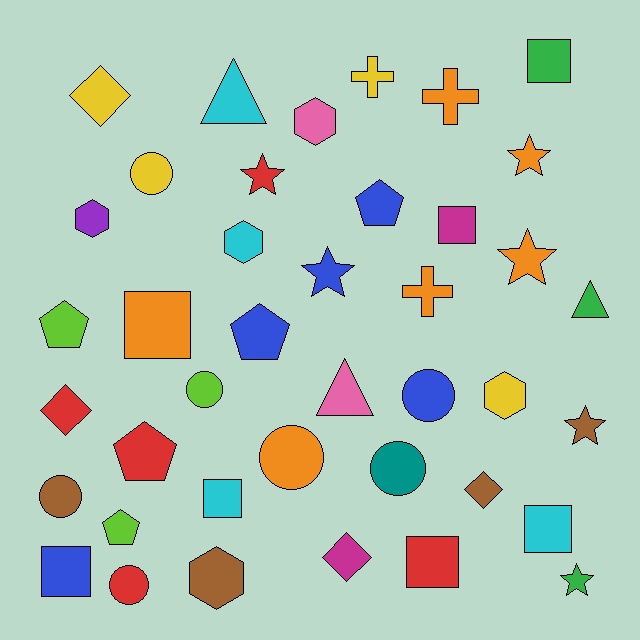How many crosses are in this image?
There are 3 crosses.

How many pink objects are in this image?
There are 2 pink objects.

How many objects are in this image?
There are 40 objects.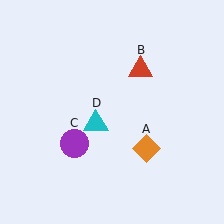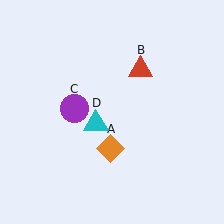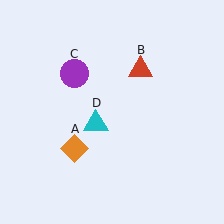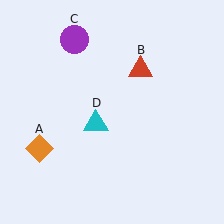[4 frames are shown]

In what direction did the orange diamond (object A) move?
The orange diamond (object A) moved left.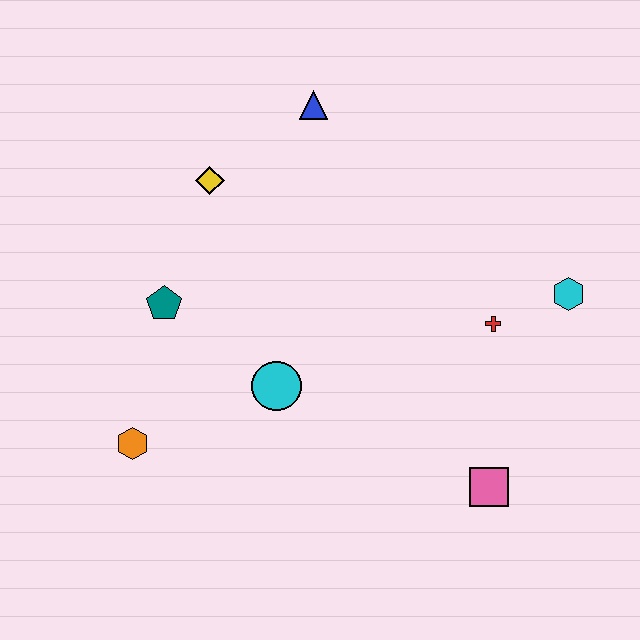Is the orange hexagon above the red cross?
No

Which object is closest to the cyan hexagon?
The red cross is closest to the cyan hexagon.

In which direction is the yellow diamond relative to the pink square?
The yellow diamond is above the pink square.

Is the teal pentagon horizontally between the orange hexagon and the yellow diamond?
Yes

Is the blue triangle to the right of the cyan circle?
Yes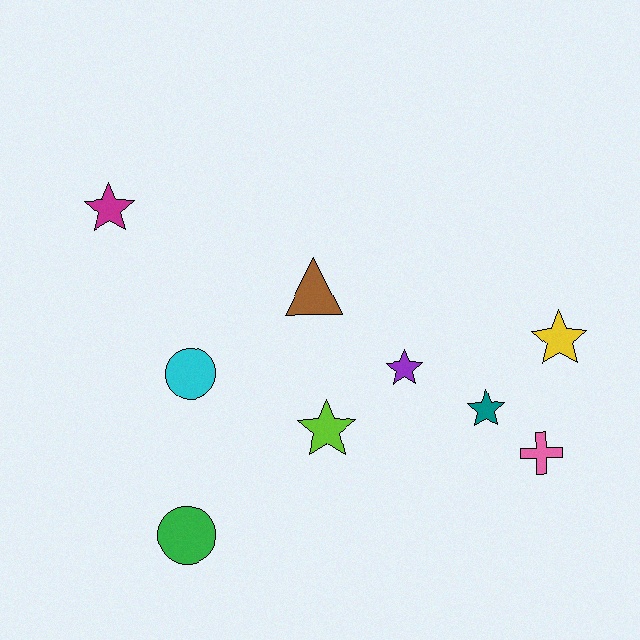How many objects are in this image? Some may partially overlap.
There are 9 objects.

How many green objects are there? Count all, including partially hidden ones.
There is 1 green object.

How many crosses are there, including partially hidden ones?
There is 1 cross.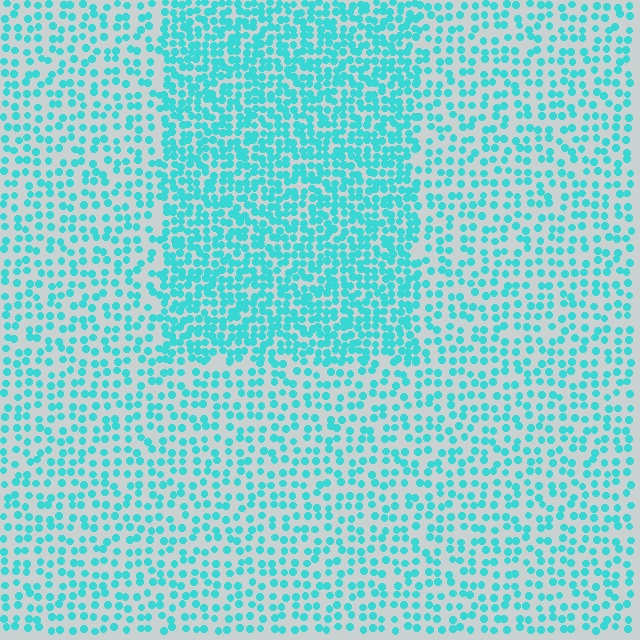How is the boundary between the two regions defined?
The boundary is defined by a change in element density (approximately 1.9x ratio). All elements are the same color, size, and shape.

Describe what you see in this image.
The image contains small cyan elements arranged at two different densities. A rectangle-shaped region is visible where the elements are more densely packed than the surrounding area.